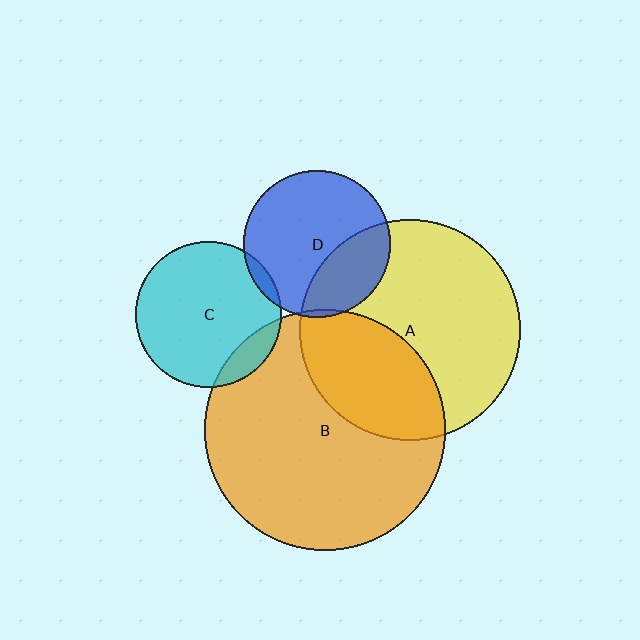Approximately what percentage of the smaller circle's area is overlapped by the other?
Approximately 5%.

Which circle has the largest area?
Circle B (orange).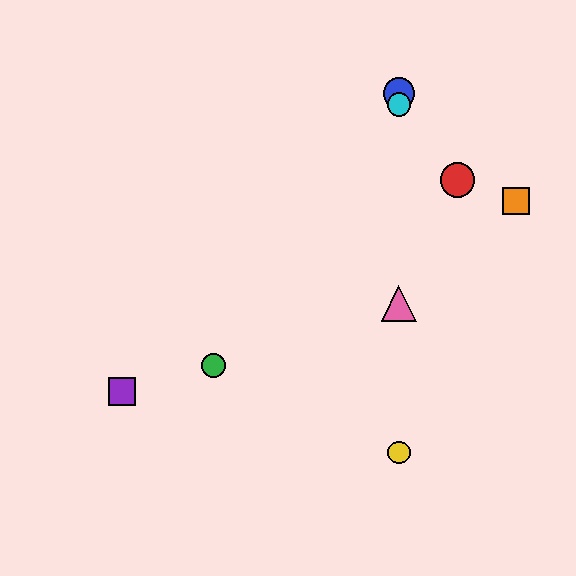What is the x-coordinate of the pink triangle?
The pink triangle is at x≈399.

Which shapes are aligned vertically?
The blue circle, the yellow circle, the cyan circle, the pink triangle are aligned vertically.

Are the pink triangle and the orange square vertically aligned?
No, the pink triangle is at x≈399 and the orange square is at x≈516.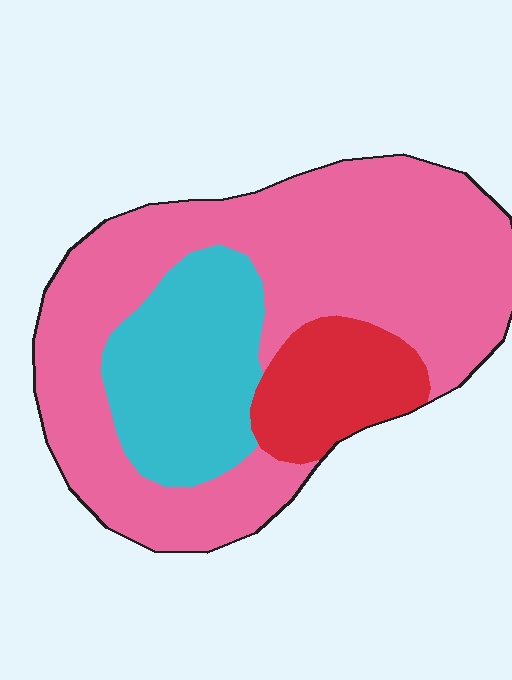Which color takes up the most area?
Pink, at roughly 65%.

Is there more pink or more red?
Pink.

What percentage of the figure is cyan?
Cyan covers roughly 20% of the figure.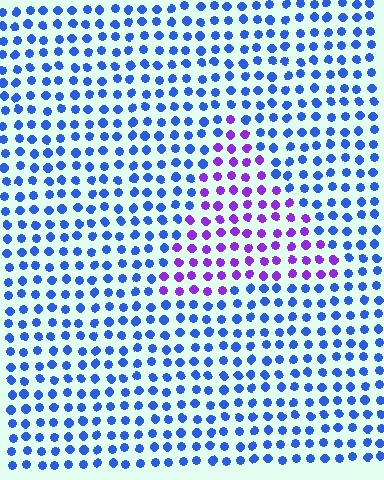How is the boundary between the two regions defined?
The boundary is defined purely by a slight shift in hue (about 52 degrees). Spacing, size, and orientation are identical on both sides.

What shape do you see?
I see a triangle.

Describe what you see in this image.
The image is filled with small blue elements in a uniform arrangement. A triangle-shaped region is visible where the elements are tinted to a slightly different hue, forming a subtle color boundary.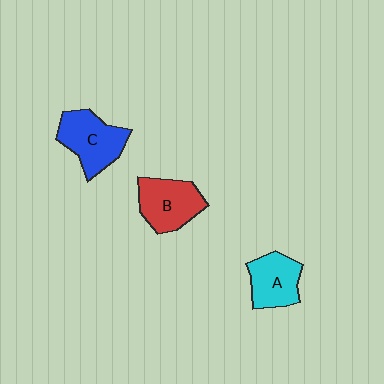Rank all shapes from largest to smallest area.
From largest to smallest: C (blue), B (red), A (cyan).